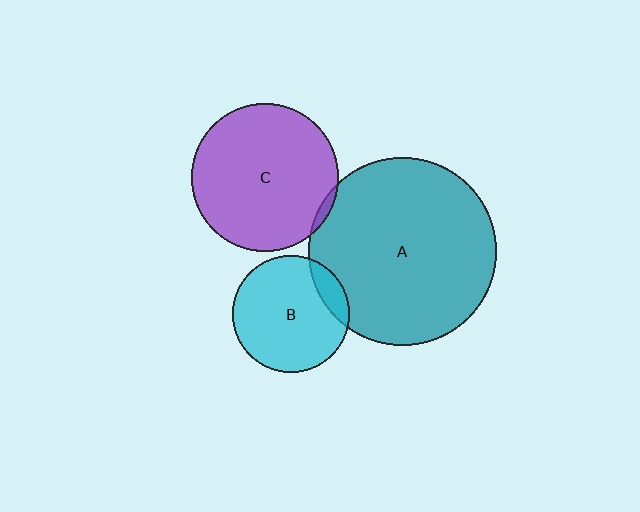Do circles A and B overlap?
Yes.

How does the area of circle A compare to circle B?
Approximately 2.6 times.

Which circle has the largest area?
Circle A (teal).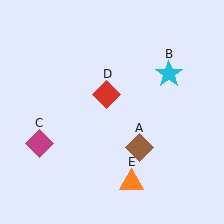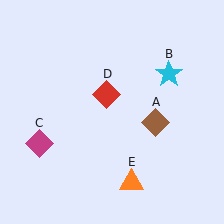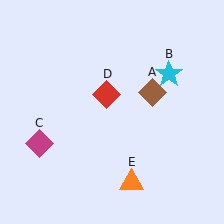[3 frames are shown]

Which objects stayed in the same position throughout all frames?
Cyan star (object B) and magenta diamond (object C) and red diamond (object D) and orange triangle (object E) remained stationary.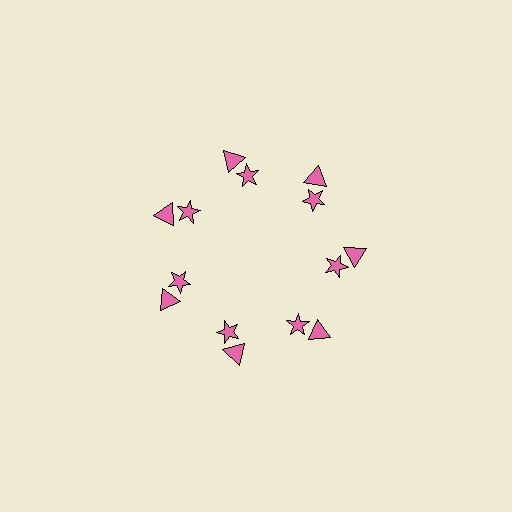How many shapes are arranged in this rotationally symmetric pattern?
There are 14 shapes, arranged in 7 groups of 2.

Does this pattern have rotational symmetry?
Yes, this pattern has 7-fold rotational symmetry. It looks the same after rotating 51 degrees around the center.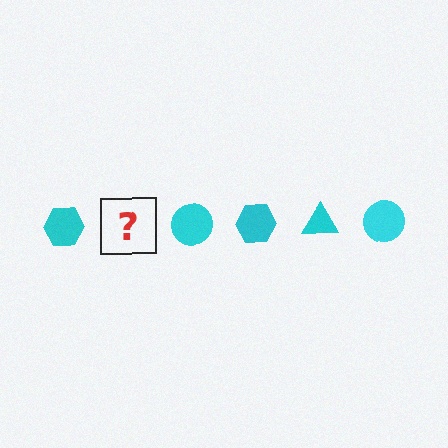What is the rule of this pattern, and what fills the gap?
The rule is that the pattern cycles through hexagon, triangle, circle shapes in cyan. The gap should be filled with a cyan triangle.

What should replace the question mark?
The question mark should be replaced with a cyan triangle.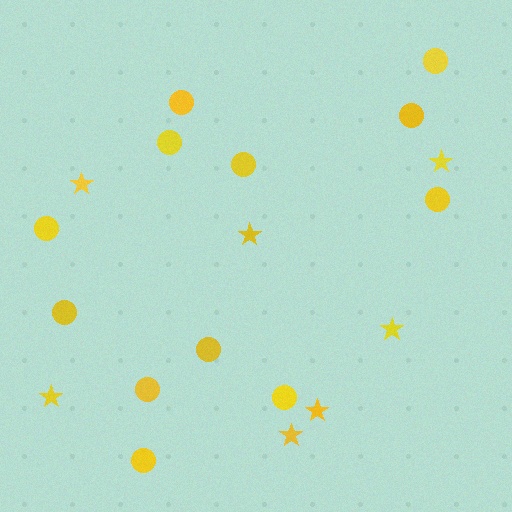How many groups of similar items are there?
There are 2 groups: one group of stars (7) and one group of circles (12).